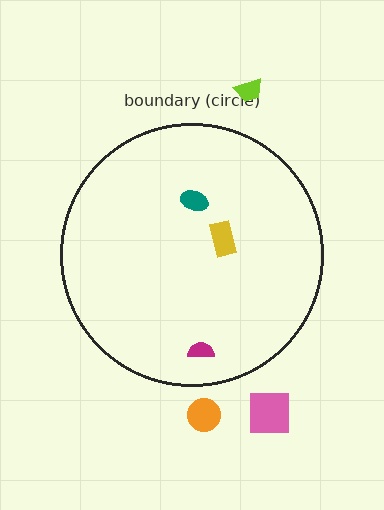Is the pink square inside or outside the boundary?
Outside.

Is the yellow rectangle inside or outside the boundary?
Inside.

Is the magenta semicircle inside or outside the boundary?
Inside.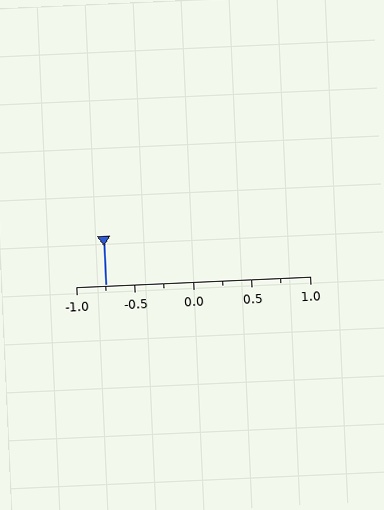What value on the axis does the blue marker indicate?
The marker indicates approximately -0.75.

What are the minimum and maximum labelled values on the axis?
The axis runs from -1.0 to 1.0.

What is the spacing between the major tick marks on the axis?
The major ticks are spaced 0.5 apart.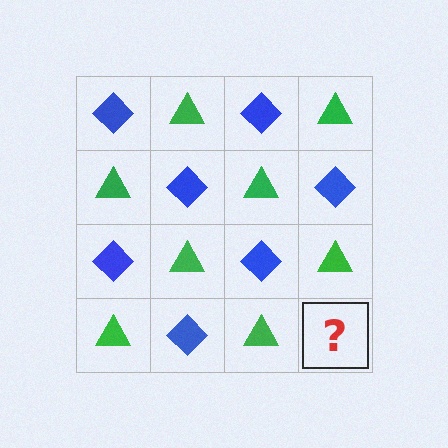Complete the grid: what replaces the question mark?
The question mark should be replaced with a blue diamond.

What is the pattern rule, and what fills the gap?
The rule is that it alternates blue diamond and green triangle in a checkerboard pattern. The gap should be filled with a blue diamond.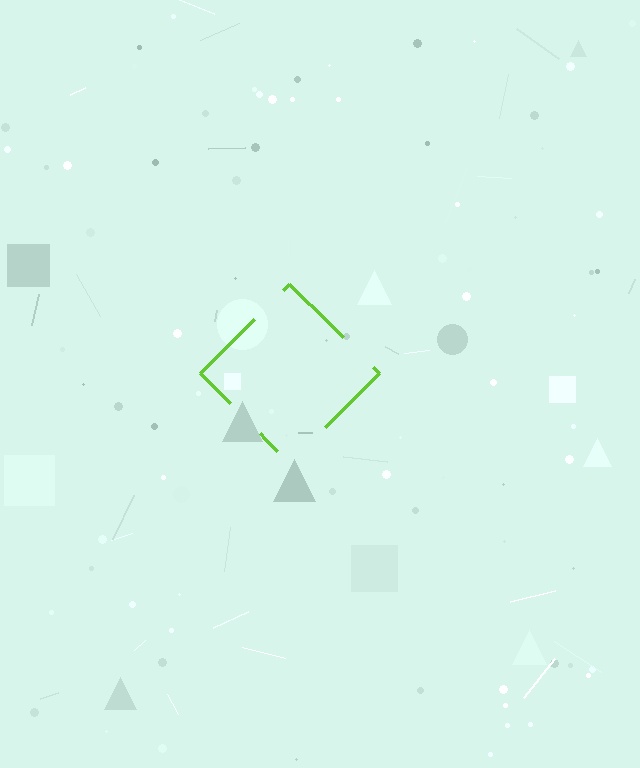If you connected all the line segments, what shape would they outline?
They would outline a diamond.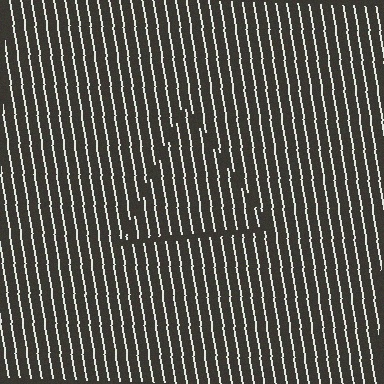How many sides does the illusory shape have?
3 sides — the line-ends trace a triangle.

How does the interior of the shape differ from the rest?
The interior of the shape contains the same grating, shifted by half a period — the contour is defined by the phase discontinuity where line-ends from the inner and outer gratings abut.